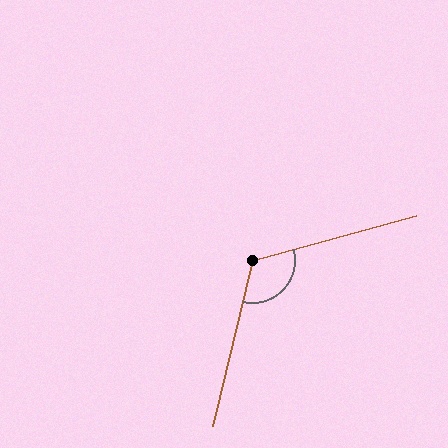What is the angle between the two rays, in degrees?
Approximately 119 degrees.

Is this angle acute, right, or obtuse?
It is obtuse.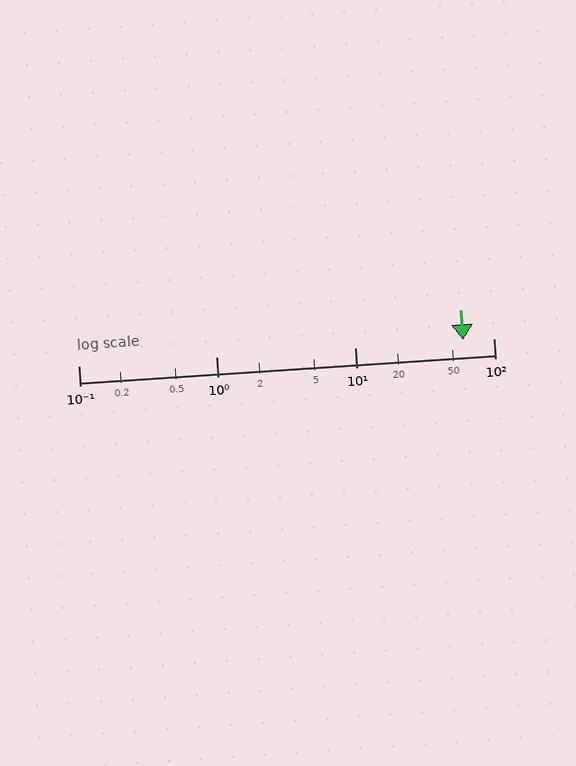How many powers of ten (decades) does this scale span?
The scale spans 3 decades, from 0.1 to 100.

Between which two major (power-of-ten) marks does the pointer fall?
The pointer is between 10 and 100.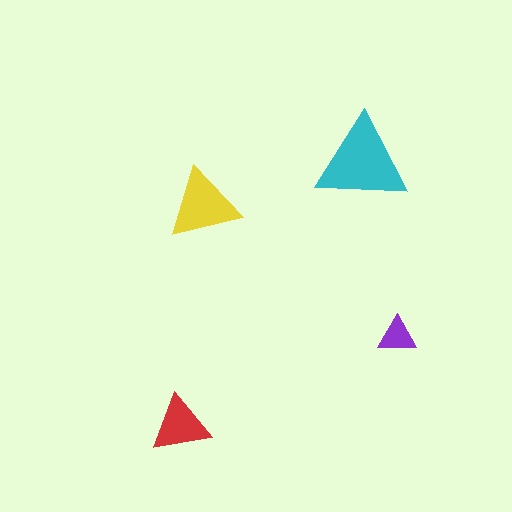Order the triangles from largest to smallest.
the cyan one, the yellow one, the red one, the purple one.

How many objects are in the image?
There are 4 objects in the image.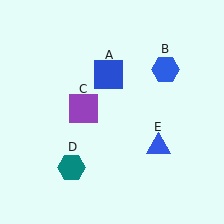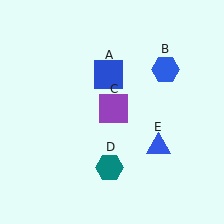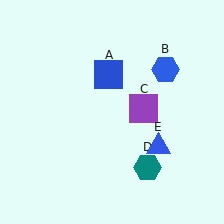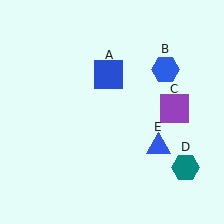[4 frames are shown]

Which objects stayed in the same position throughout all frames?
Blue square (object A) and blue hexagon (object B) and blue triangle (object E) remained stationary.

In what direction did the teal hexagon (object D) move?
The teal hexagon (object D) moved right.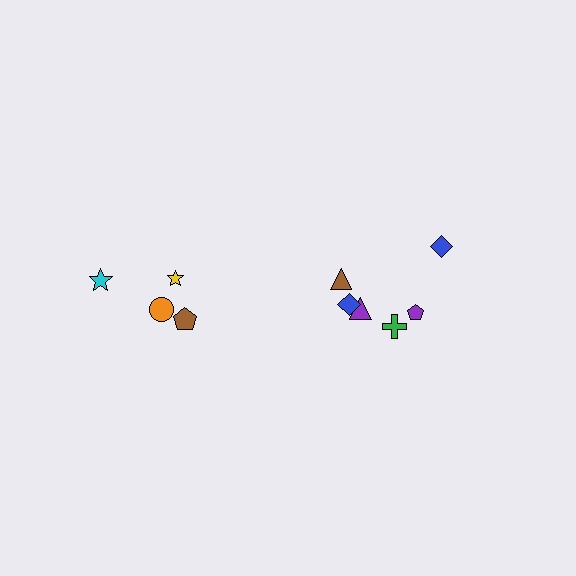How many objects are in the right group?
There are 6 objects.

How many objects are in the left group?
There are 4 objects.